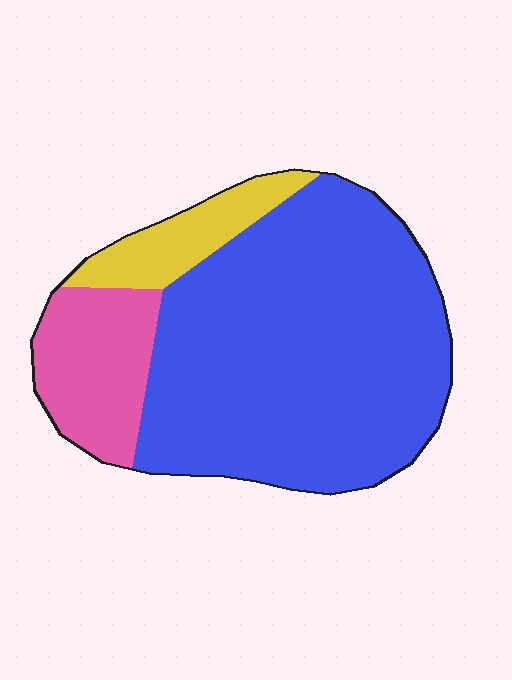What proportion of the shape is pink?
Pink takes up about one sixth (1/6) of the shape.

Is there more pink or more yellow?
Pink.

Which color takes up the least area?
Yellow, at roughly 10%.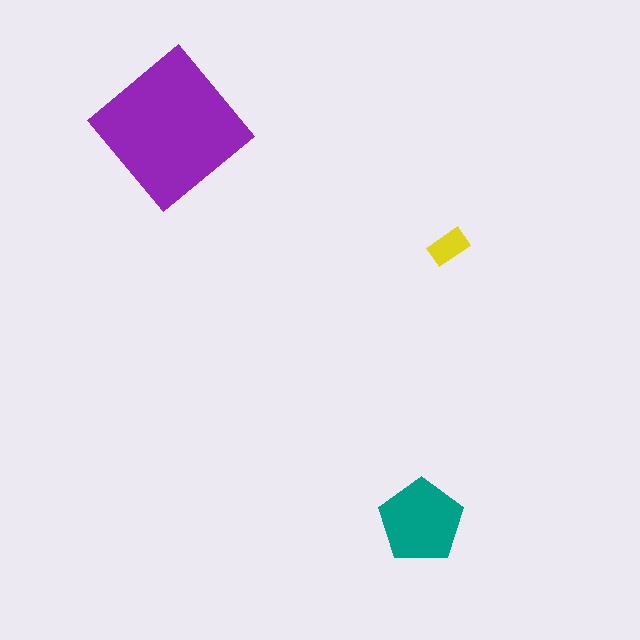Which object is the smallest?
The yellow rectangle.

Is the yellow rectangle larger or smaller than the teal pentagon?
Smaller.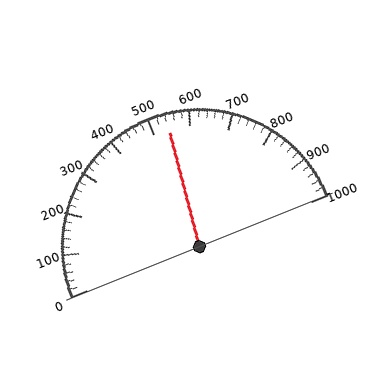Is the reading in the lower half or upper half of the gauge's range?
The reading is in the upper half of the range (0 to 1000).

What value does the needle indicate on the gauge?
The needle indicates approximately 540.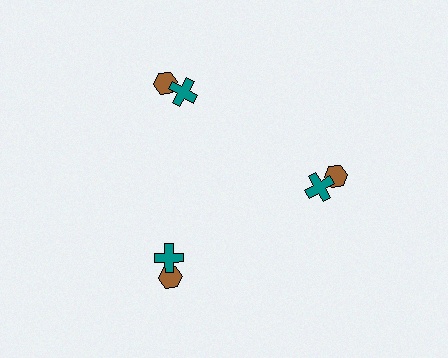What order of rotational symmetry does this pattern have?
This pattern has 3-fold rotational symmetry.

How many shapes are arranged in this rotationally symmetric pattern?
There are 6 shapes, arranged in 3 groups of 2.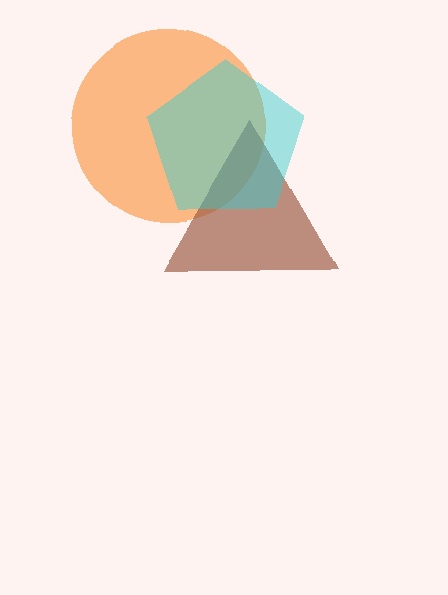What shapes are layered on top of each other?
The layered shapes are: an orange circle, a brown triangle, a cyan pentagon.